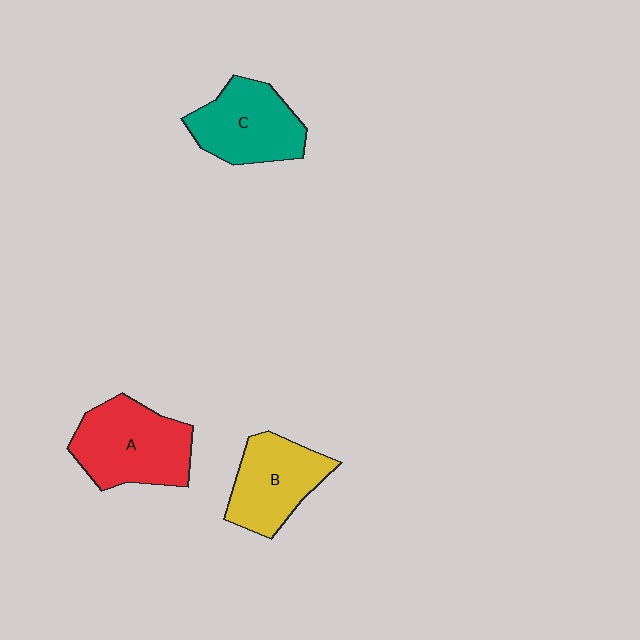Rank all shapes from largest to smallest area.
From largest to smallest: A (red), C (teal), B (yellow).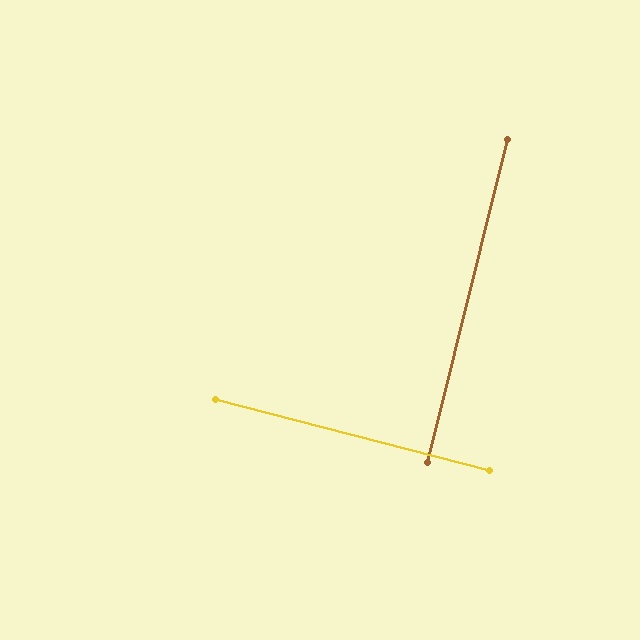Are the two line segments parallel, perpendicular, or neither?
Perpendicular — they meet at approximately 89°.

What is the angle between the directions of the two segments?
Approximately 89 degrees.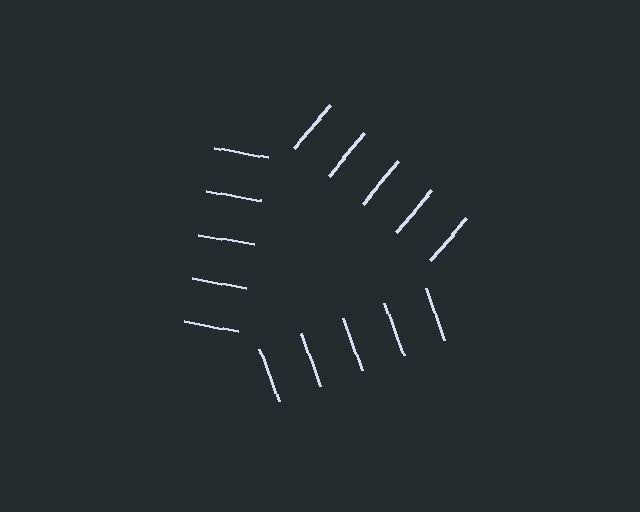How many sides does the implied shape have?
3 sides — the line-ends trace a triangle.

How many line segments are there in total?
15 — 5 along each of the 3 edges.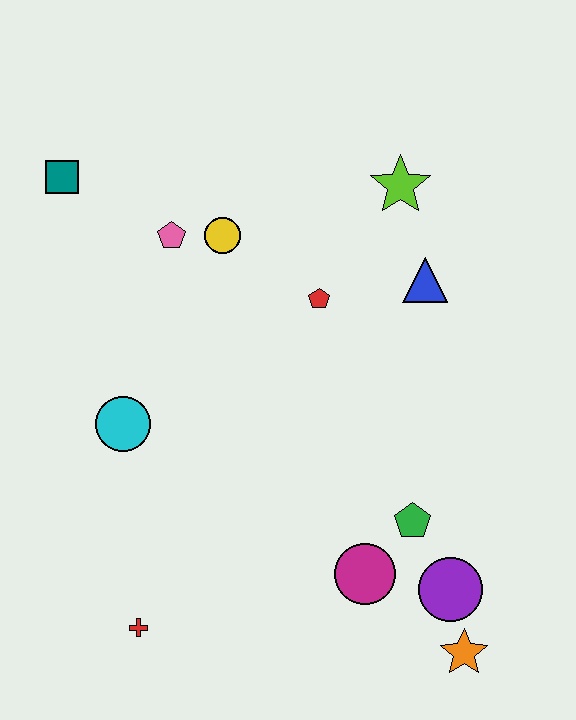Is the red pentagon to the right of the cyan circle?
Yes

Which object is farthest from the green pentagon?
The teal square is farthest from the green pentagon.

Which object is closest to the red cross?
The cyan circle is closest to the red cross.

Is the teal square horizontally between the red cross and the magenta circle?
No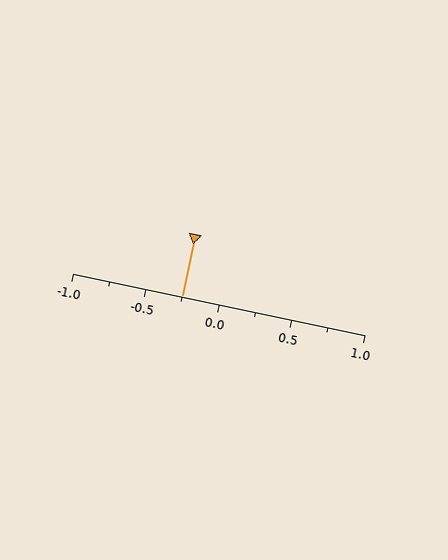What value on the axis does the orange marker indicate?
The marker indicates approximately -0.25.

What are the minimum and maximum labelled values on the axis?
The axis runs from -1.0 to 1.0.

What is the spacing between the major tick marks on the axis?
The major ticks are spaced 0.5 apart.